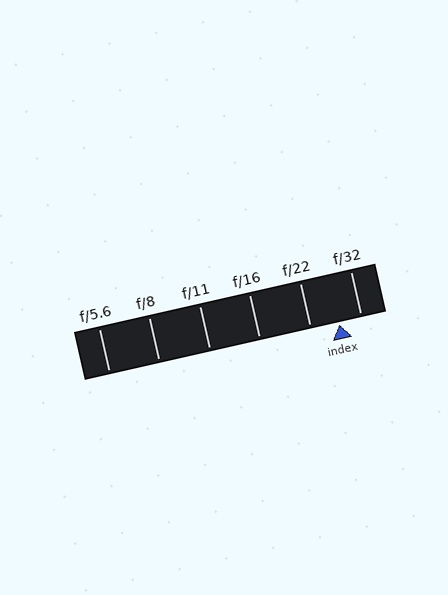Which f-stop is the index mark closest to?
The index mark is closest to f/32.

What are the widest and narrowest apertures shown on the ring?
The widest aperture shown is f/5.6 and the narrowest is f/32.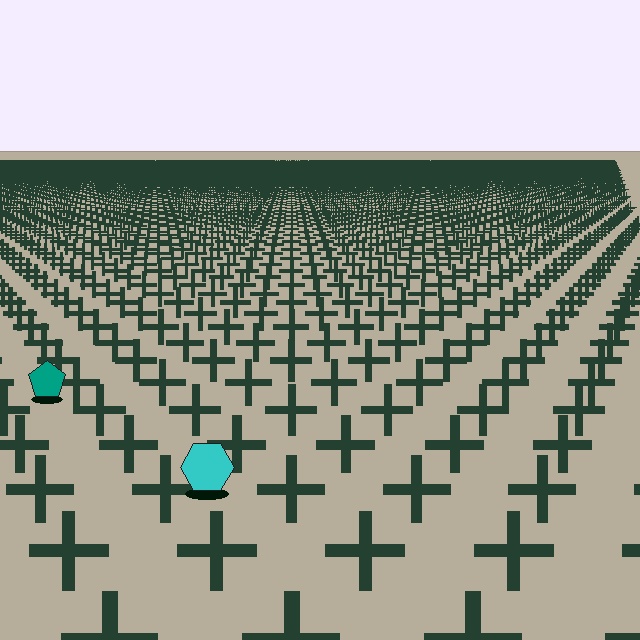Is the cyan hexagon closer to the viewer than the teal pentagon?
Yes. The cyan hexagon is closer — you can tell from the texture gradient: the ground texture is coarser near it.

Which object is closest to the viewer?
The cyan hexagon is closest. The texture marks near it are larger and more spread out.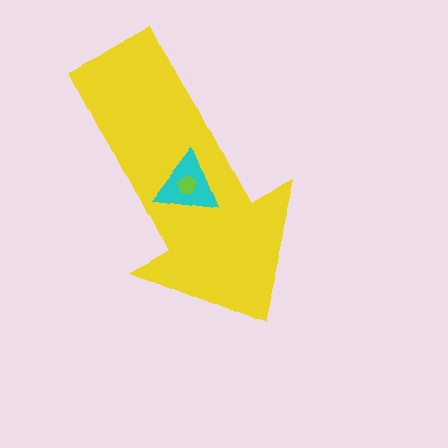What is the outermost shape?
The yellow arrow.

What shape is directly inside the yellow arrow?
The cyan triangle.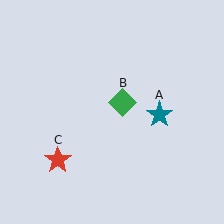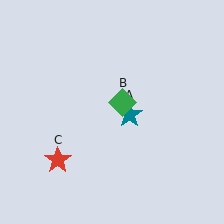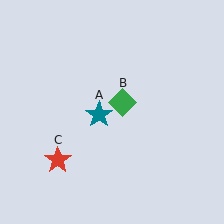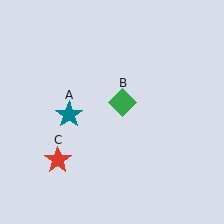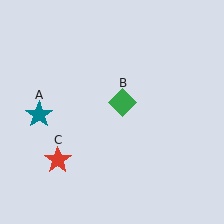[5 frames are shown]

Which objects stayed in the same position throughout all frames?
Green diamond (object B) and red star (object C) remained stationary.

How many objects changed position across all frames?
1 object changed position: teal star (object A).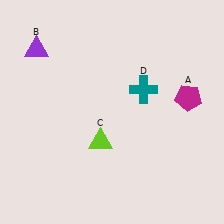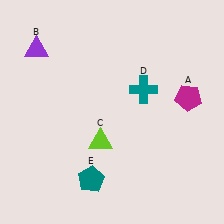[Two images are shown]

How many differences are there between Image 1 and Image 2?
There is 1 difference between the two images.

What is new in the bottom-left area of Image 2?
A teal pentagon (E) was added in the bottom-left area of Image 2.